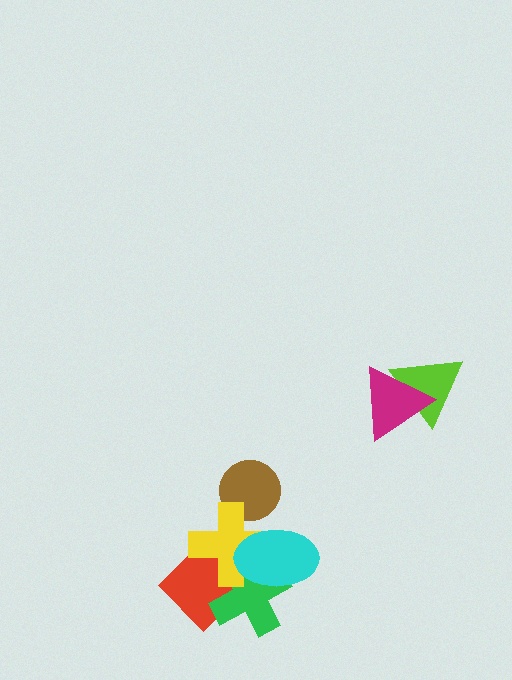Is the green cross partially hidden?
Yes, it is partially covered by another shape.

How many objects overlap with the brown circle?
1 object overlaps with the brown circle.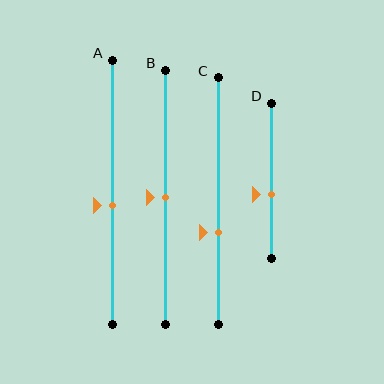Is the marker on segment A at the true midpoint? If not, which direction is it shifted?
No, the marker on segment A is shifted downward by about 5% of the segment length.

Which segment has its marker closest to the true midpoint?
Segment B has its marker closest to the true midpoint.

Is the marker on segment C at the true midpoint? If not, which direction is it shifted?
No, the marker on segment C is shifted downward by about 13% of the segment length.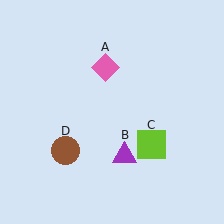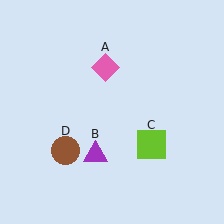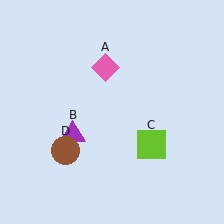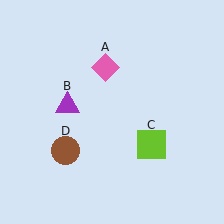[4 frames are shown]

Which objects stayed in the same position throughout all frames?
Pink diamond (object A) and lime square (object C) and brown circle (object D) remained stationary.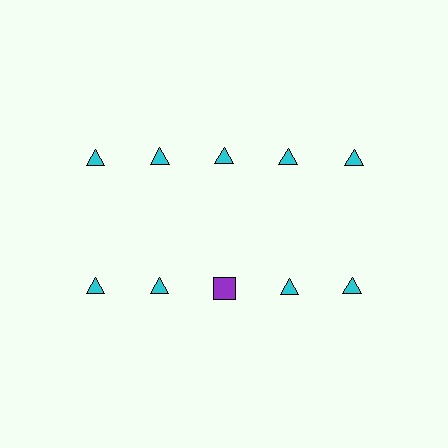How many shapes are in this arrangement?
There are 10 shapes arranged in a grid pattern.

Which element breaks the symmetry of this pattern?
The purple square in the second row, center column breaks the symmetry. All other shapes are cyan triangles.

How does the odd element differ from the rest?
It differs in both color (purple instead of cyan) and shape (square instead of triangle).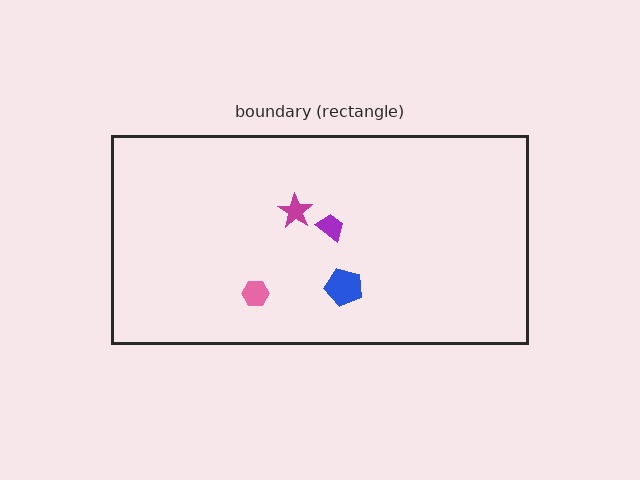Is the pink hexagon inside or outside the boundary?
Inside.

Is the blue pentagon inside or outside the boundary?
Inside.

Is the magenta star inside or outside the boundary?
Inside.